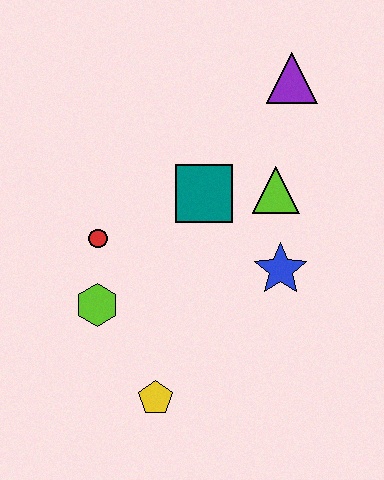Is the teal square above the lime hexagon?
Yes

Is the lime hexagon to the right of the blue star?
No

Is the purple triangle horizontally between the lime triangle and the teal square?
No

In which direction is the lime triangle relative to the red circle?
The lime triangle is to the right of the red circle.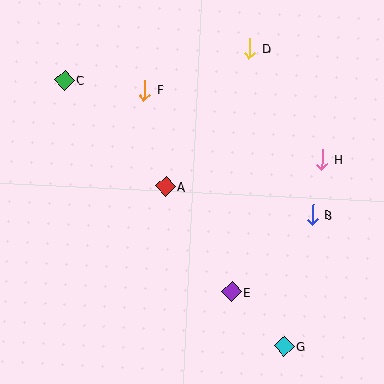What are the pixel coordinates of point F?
Point F is at (144, 90).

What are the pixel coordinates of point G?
Point G is at (284, 346).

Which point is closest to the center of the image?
Point A at (166, 186) is closest to the center.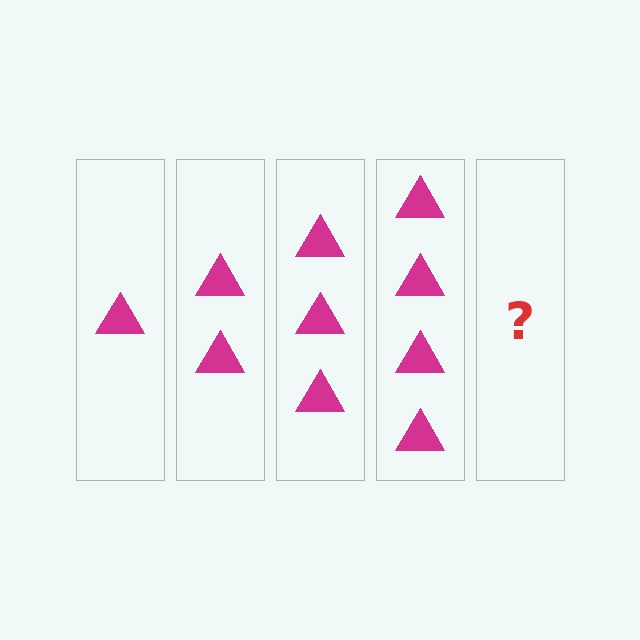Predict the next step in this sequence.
The next step is 5 triangles.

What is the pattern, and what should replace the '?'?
The pattern is that each step adds one more triangle. The '?' should be 5 triangles.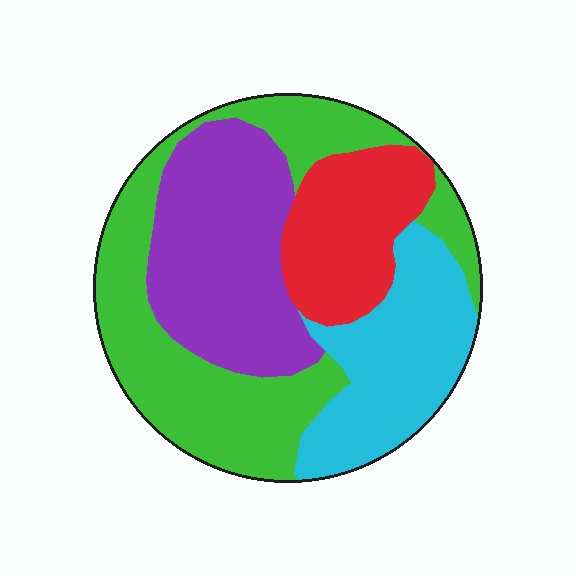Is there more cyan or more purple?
Purple.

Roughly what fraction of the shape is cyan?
Cyan covers roughly 20% of the shape.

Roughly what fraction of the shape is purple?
Purple takes up about one quarter (1/4) of the shape.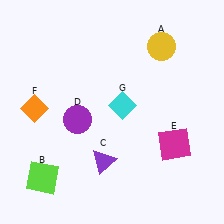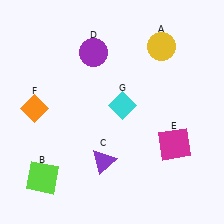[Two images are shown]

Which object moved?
The purple circle (D) moved up.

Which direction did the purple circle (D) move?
The purple circle (D) moved up.